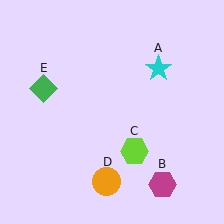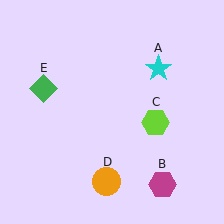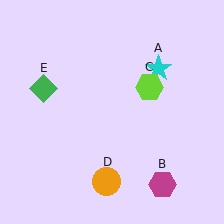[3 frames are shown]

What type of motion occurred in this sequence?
The lime hexagon (object C) rotated counterclockwise around the center of the scene.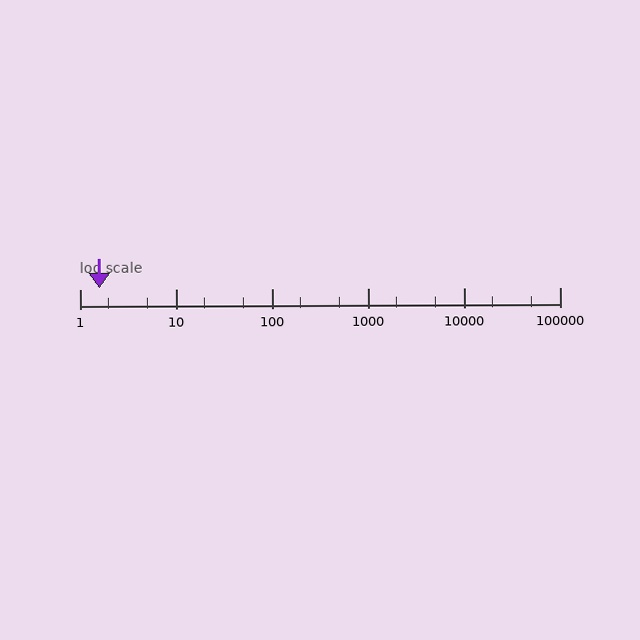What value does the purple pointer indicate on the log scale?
The pointer indicates approximately 1.6.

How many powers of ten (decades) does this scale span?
The scale spans 5 decades, from 1 to 100000.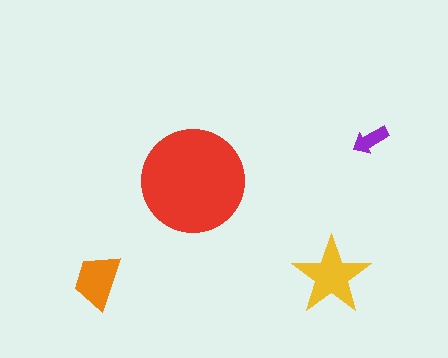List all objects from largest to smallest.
The red circle, the yellow star, the orange trapezoid, the purple arrow.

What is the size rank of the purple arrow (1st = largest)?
4th.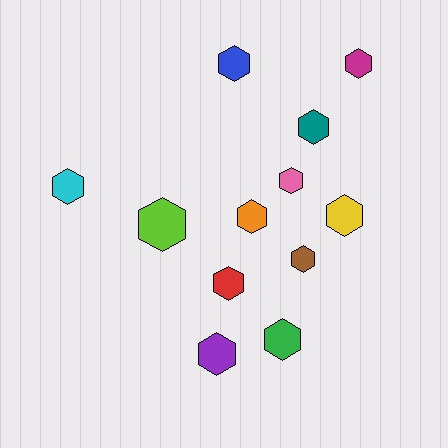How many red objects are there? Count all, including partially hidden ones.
There is 1 red object.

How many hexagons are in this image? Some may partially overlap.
There are 12 hexagons.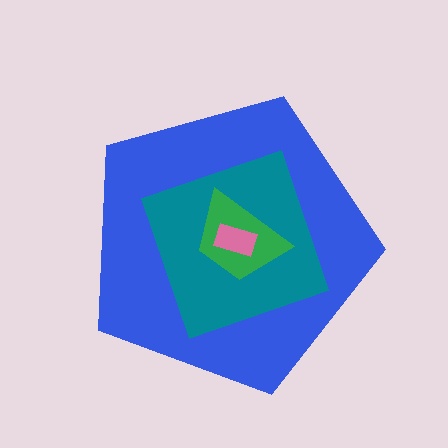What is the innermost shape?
The pink rectangle.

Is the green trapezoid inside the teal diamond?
Yes.